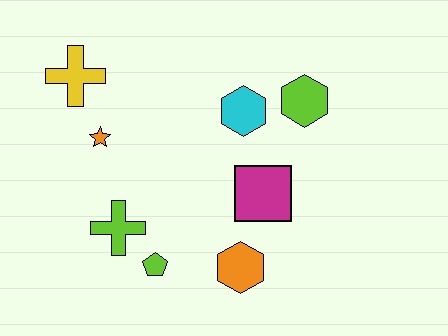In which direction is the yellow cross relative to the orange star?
The yellow cross is above the orange star.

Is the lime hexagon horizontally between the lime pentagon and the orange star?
No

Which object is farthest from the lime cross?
The lime hexagon is farthest from the lime cross.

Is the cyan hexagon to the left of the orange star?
No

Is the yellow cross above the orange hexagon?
Yes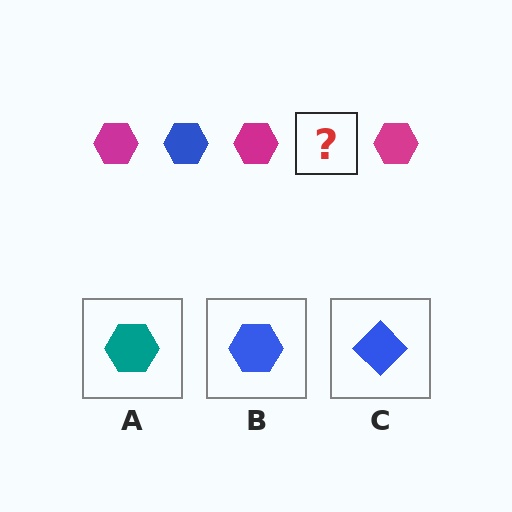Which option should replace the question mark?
Option B.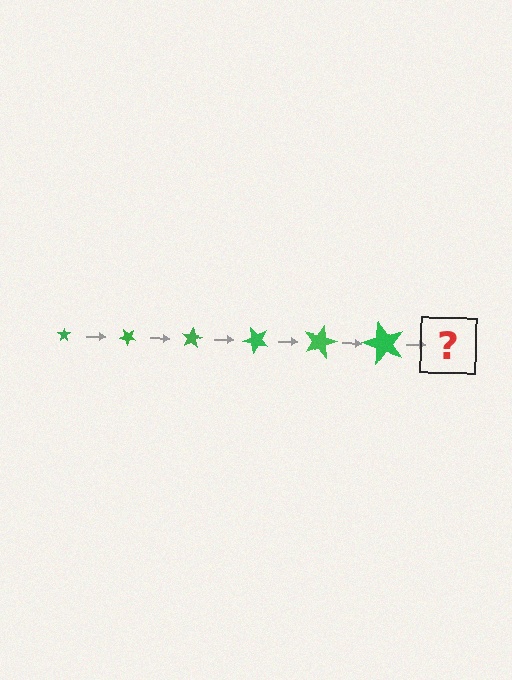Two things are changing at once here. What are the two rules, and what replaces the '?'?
The two rules are that the star grows larger each step and it rotates 40 degrees each step. The '?' should be a star, larger than the previous one and rotated 240 degrees from the start.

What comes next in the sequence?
The next element should be a star, larger than the previous one and rotated 240 degrees from the start.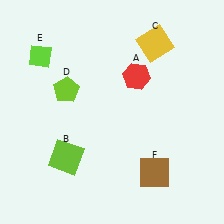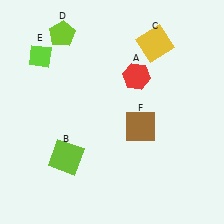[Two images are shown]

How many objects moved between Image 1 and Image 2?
2 objects moved between the two images.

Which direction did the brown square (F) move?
The brown square (F) moved up.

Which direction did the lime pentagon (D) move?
The lime pentagon (D) moved up.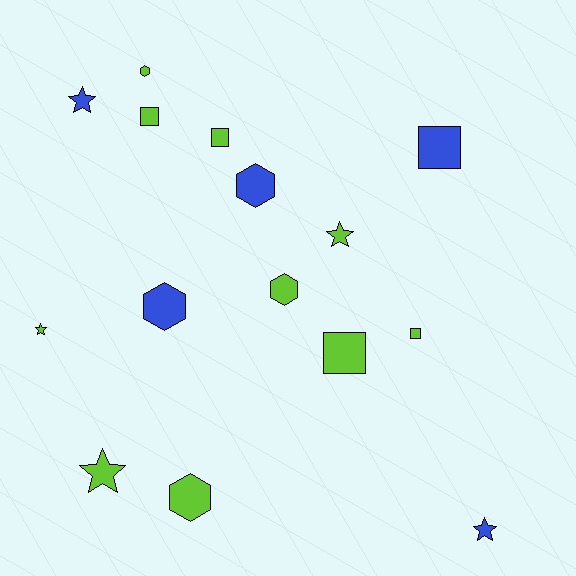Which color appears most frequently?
Lime, with 10 objects.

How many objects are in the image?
There are 15 objects.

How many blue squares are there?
There is 1 blue square.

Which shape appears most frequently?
Star, with 5 objects.